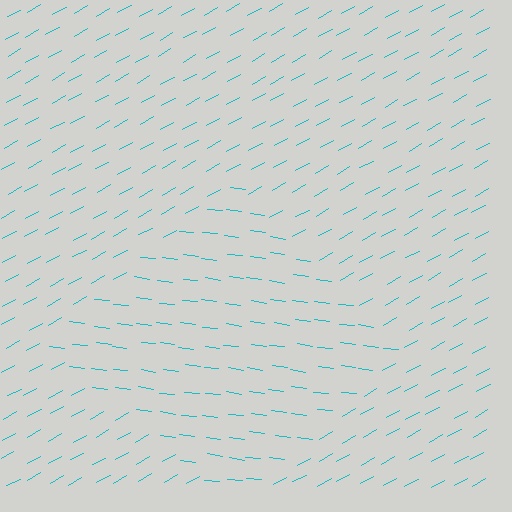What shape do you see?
I see a diamond.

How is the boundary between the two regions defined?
The boundary is defined purely by a change in line orientation (approximately 37 degrees difference). All lines are the same color and thickness.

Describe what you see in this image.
The image is filled with small cyan line segments. A diamond region in the image has lines oriented differently from the surrounding lines, creating a visible texture boundary.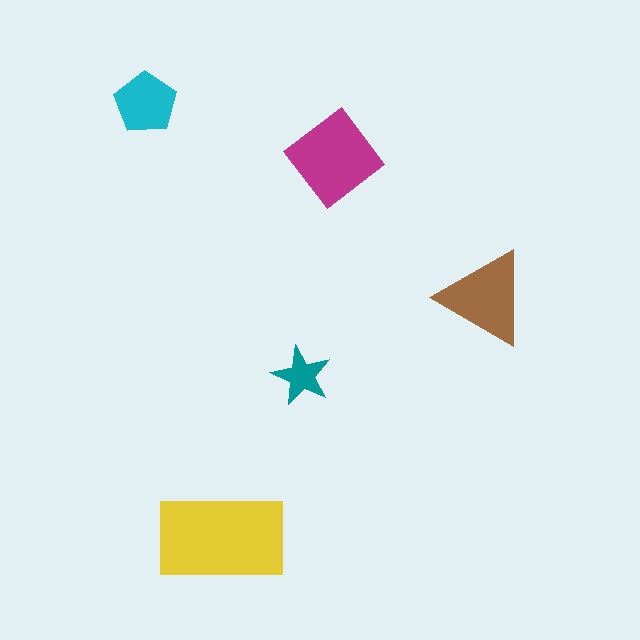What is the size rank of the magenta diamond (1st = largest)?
2nd.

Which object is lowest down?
The yellow rectangle is bottommost.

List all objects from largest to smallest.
The yellow rectangle, the magenta diamond, the brown triangle, the cyan pentagon, the teal star.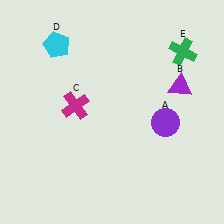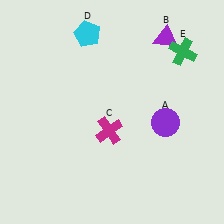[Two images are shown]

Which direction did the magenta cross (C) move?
The magenta cross (C) moved right.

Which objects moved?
The objects that moved are: the purple triangle (B), the magenta cross (C), the cyan pentagon (D).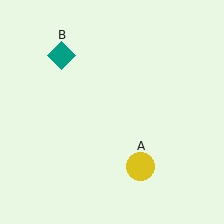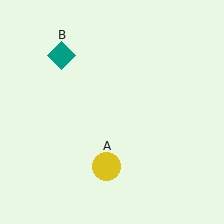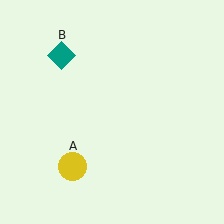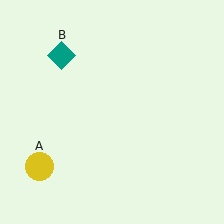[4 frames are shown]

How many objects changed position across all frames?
1 object changed position: yellow circle (object A).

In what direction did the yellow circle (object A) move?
The yellow circle (object A) moved left.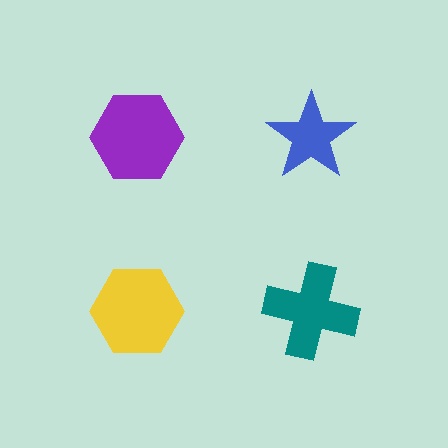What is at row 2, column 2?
A teal cross.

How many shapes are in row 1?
2 shapes.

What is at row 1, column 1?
A purple hexagon.